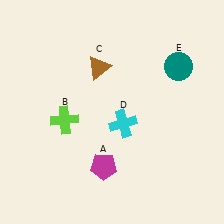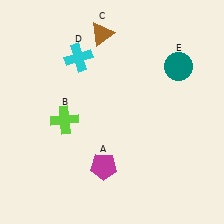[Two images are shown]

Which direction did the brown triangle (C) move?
The brown triangle (C) moved up.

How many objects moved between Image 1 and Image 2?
2 objects moved between the two images.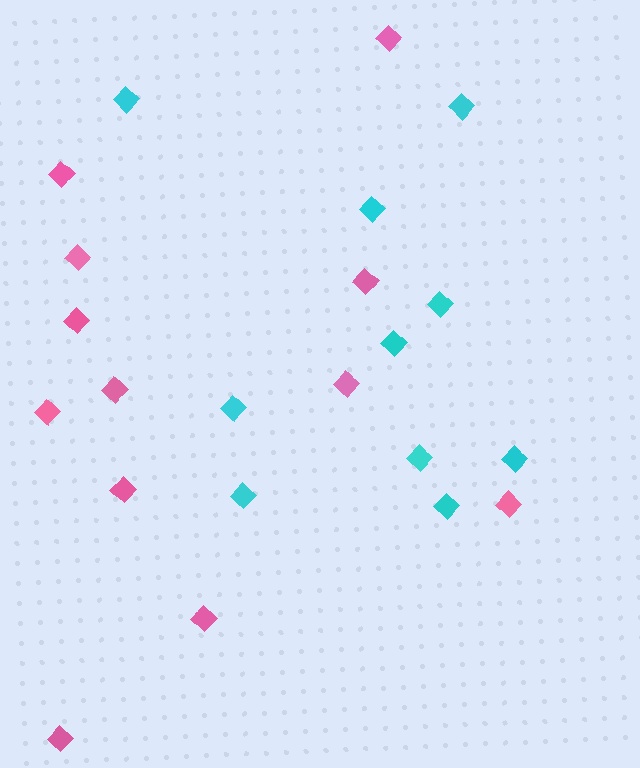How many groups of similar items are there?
There are 2 groups: one group of pink diamonds (12) and one group of cyan diamonds (10).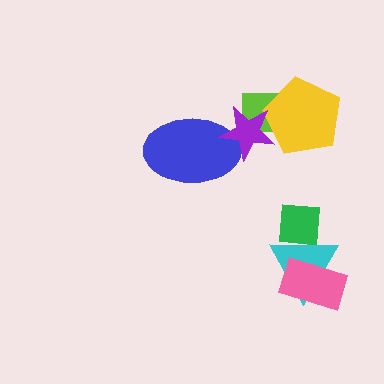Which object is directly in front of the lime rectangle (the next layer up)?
The yellow pentagon is directly in front of the lime rectangle.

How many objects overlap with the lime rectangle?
2 objects overlap with the lime rectangle.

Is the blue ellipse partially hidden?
Yes, it is partially covered by another shape.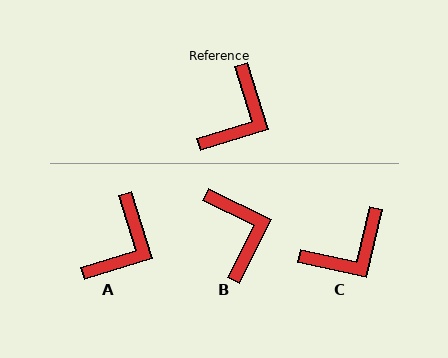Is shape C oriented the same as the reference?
No, it is off by about 30 degrees.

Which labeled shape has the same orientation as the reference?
A.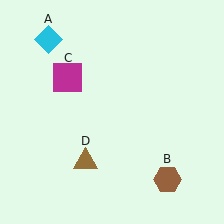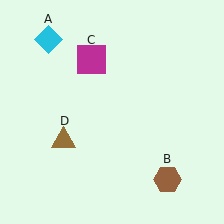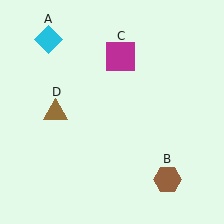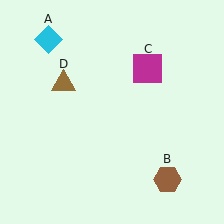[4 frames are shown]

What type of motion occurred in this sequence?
The magenta square (object C), brown triangle (object D) rotated clockwise around the center of the scene.